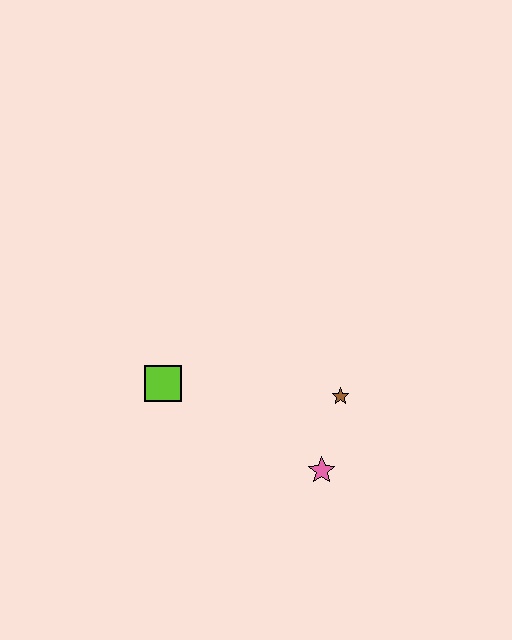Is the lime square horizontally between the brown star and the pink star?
No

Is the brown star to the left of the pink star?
No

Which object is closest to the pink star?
The brown star is closest to the pink star.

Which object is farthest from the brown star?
The lime square is farthest from the brown star.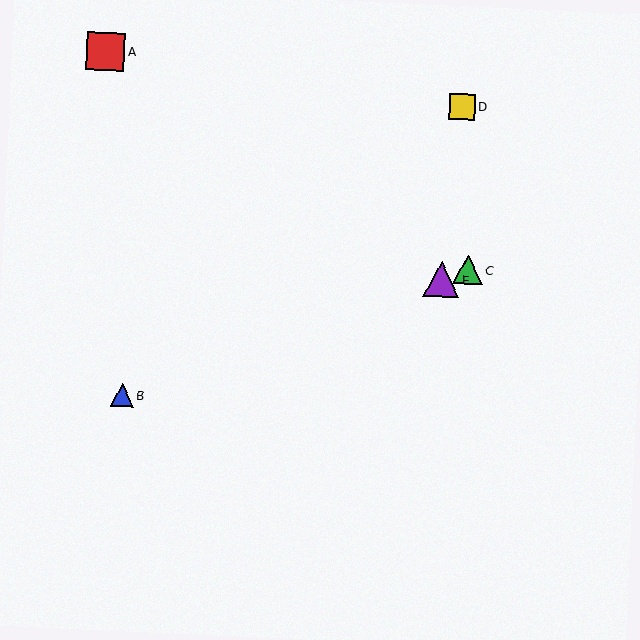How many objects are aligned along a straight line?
3 objects (B, C, E) are aligned along a straight line.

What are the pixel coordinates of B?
Object B is at (122, 395).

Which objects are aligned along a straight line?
Objects B, C, E are aligned along a straight line.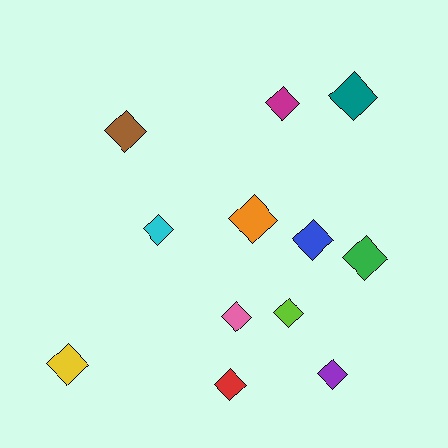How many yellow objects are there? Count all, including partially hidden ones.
There is 1 yellow object.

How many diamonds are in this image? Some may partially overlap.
There are 12 diamonds.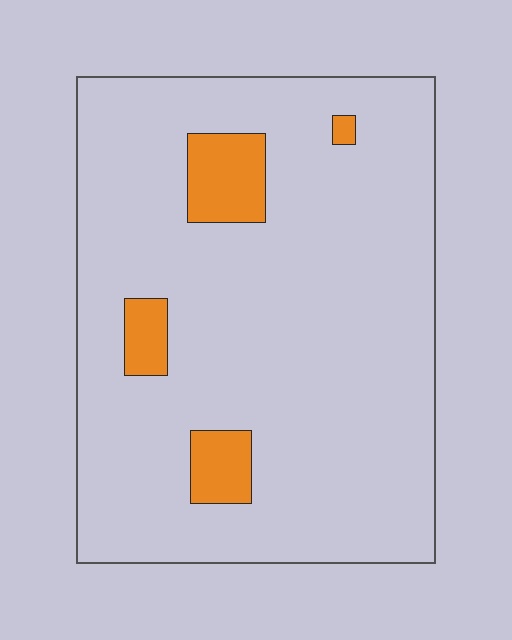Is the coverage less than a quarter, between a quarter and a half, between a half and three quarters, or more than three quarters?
Less than a quarter.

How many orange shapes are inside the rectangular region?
4.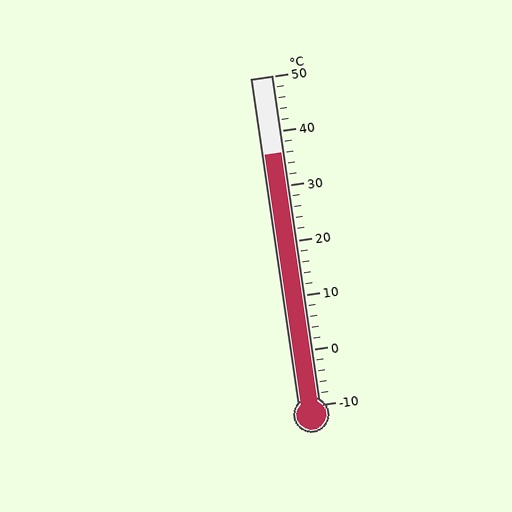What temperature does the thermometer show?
The thermometer shows approximately 36°C.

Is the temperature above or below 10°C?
The temperature is above 10°C.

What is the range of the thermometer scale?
The thermometer scale ranges from -10°C to 50°C.